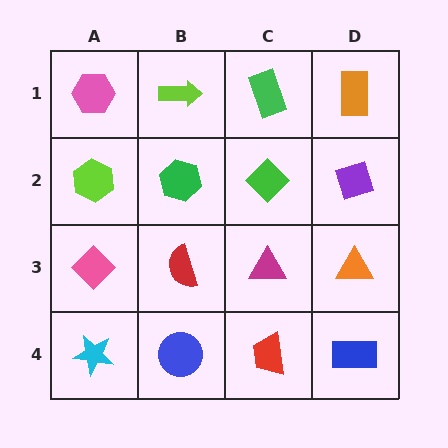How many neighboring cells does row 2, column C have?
4.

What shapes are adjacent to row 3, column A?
A lime hexagon (row 2, column A), a cyan star (row 4, column A), a red semicircle (row 3, column B).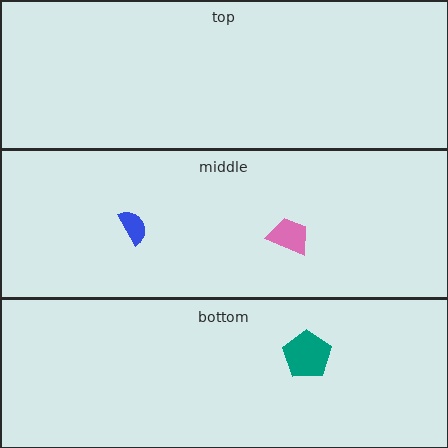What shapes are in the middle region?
The blue semicircle, the pink trapezoid.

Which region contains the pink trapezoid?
The middle region.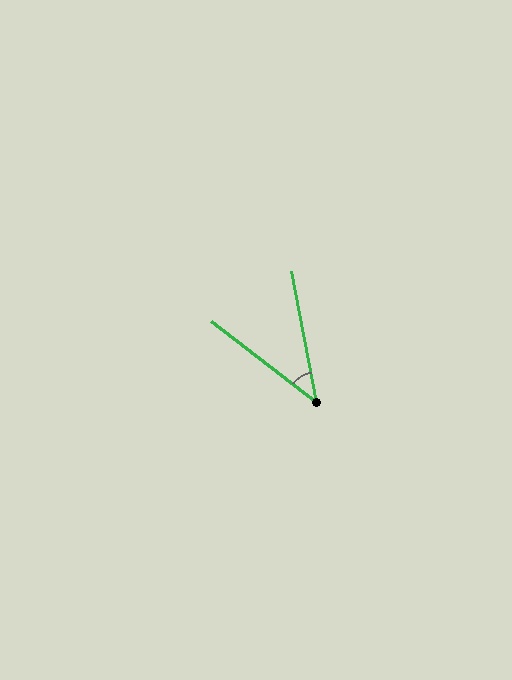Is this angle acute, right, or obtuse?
It is acute.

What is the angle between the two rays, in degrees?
Approximately 42 degrees.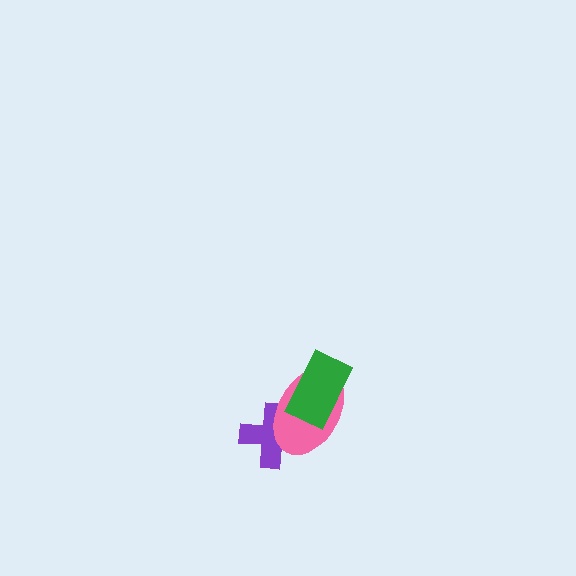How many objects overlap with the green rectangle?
1 object overlaps with the green rectangle.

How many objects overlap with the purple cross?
1 object overlaps with the purple cross.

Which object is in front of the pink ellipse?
The green rectangle is in front of the pink ellipse.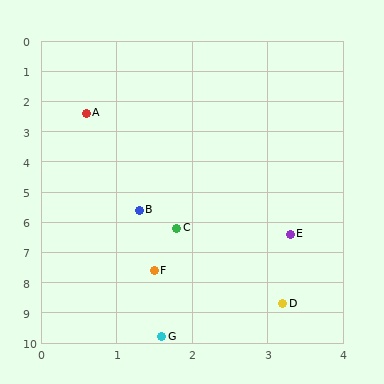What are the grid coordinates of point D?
Point D is at approximately (3.2, 8.7).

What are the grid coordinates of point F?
Point F is at approximately (1.5, 7.6).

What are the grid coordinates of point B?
Point B is at approximately (1.3, 5.6).